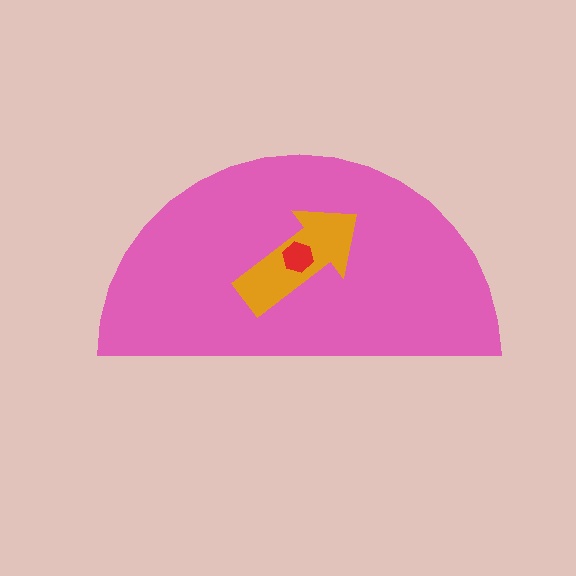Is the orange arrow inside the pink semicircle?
Yes.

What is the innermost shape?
The red hexagon.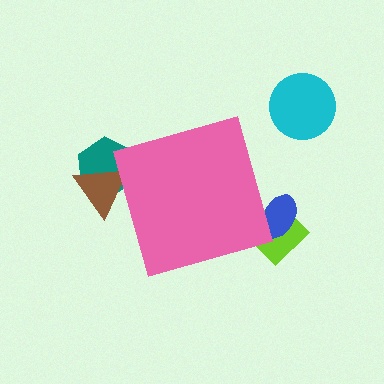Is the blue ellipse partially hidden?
Yes, the blue ellipse is partially hidden behind the pink diamond.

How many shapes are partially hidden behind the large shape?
4 shapes are partially hidden.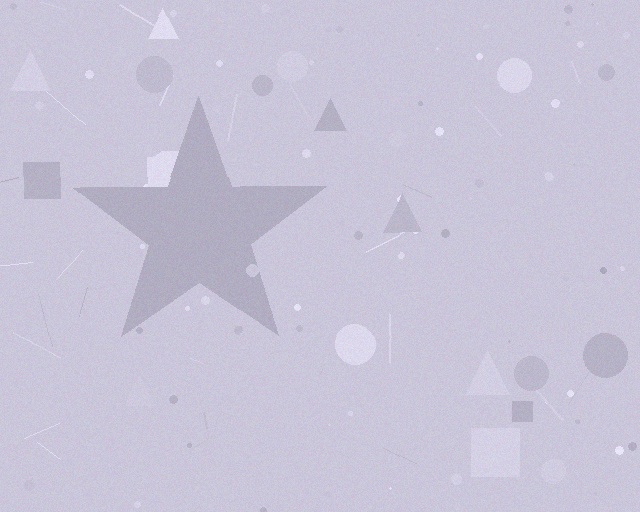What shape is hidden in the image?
A star is hidden in the image.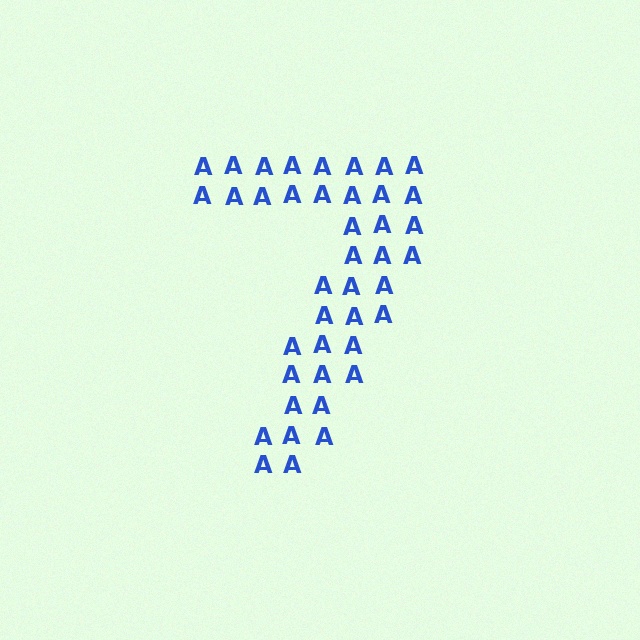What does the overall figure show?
The overall figure shows the digit 7.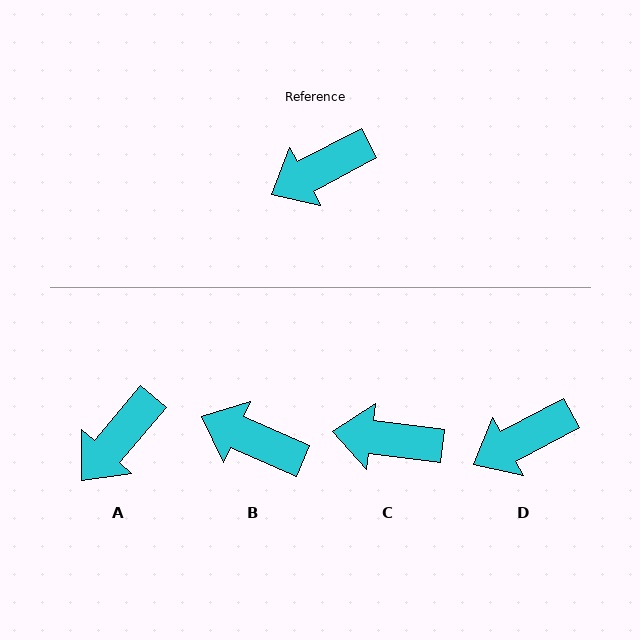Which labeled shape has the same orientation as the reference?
D.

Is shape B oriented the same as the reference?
No, it is off by about 52 degrees.